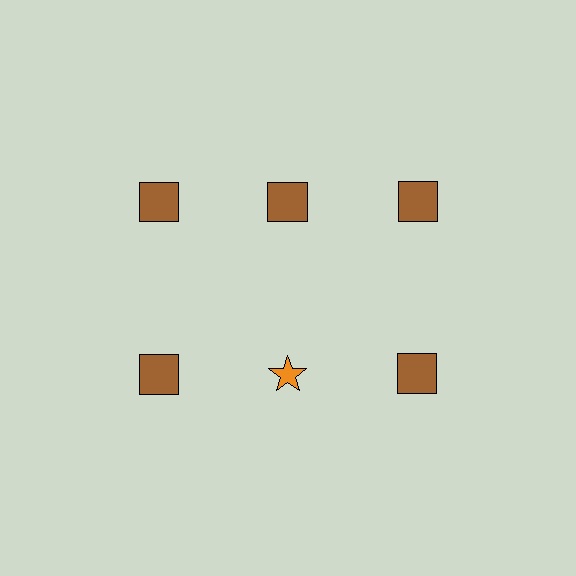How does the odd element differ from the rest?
It differs in both color (orange instead of brown) and shape (star instead of square).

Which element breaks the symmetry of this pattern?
The orange star in the second row, second from left column breaks the symmetry. All other shapes are brown squares.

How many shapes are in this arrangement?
There are 6 shapes arranged in a grid pattern.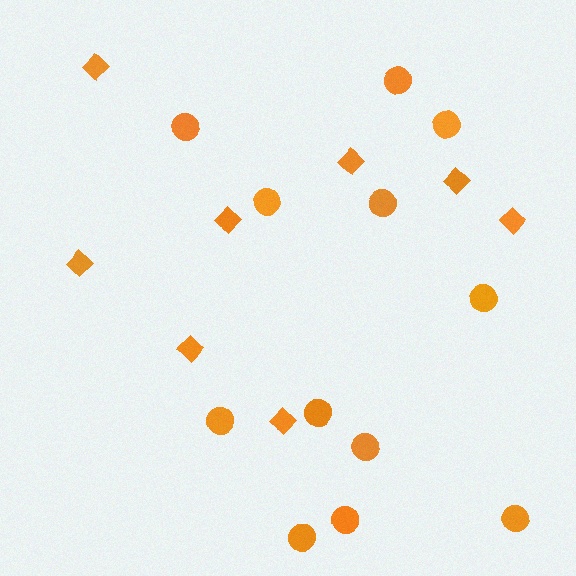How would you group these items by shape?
There are 2 groups: one group of diamonds (8) and one group of circles (12).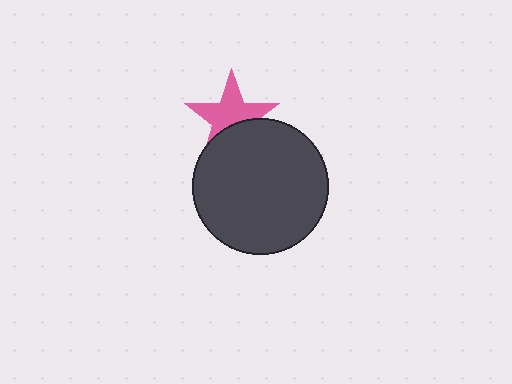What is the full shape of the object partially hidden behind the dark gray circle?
The partially hidden object is a pink star.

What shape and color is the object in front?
The object in front is a dark gray circle.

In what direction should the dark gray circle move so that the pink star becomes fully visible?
The dark gray circle should move down. That is the shortest direction to clear the overlap and leave the pink star fully visible.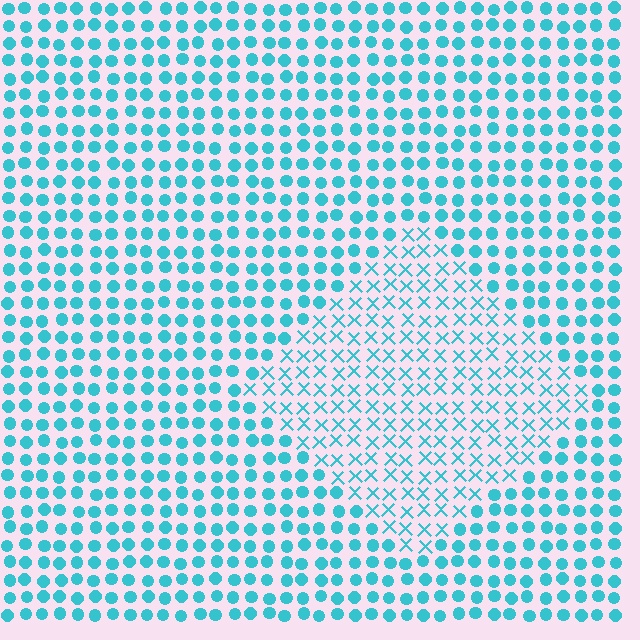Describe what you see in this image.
The image is filled with small cyan elements arranged in a uniform grid. A diamond-shaped region contains X marks, while the surrounding area contains circles. The boundary is defined purely by the change in element shape.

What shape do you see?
I see a diamond.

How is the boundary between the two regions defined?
The boundary is defined by a change in element shape: X marks inside vs. circles outside. All elements share the same color and spacing.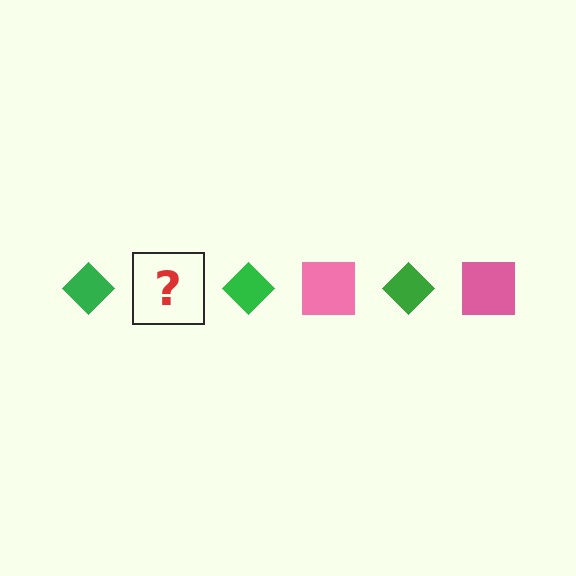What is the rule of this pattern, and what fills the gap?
The rule is that the pattern alternates between green diamond and pink square. The gap should be filled with a pink square.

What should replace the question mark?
The question mark should be replaced with a pink square.